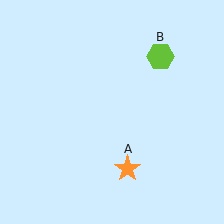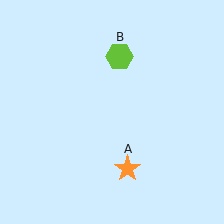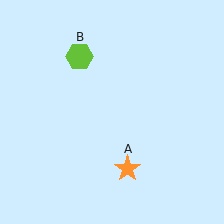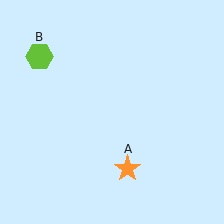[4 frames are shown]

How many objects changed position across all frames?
1 object changed position: lime hexagon (object B).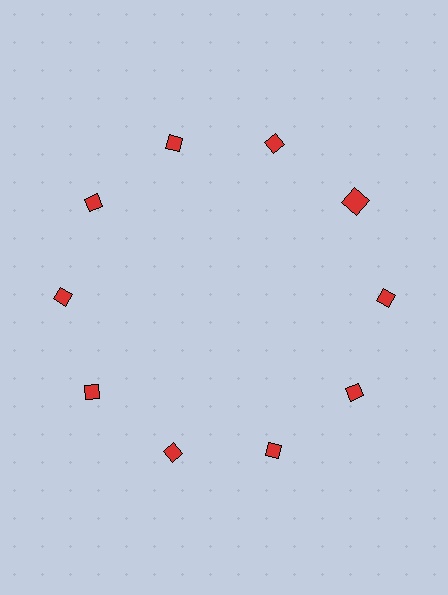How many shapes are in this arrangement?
There are 10 shapes arranged in a ring pattern.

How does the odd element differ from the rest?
It has a different shape: square instead of diamond.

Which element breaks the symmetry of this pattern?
The red square at roughly the 2 o'clock position breaks the symmetry. All other shapes are red diamonds.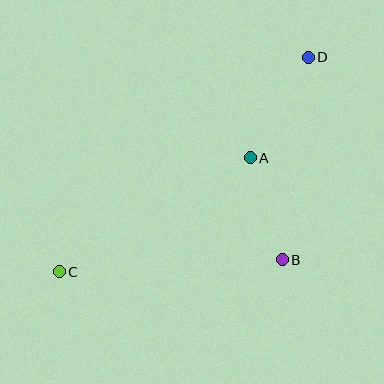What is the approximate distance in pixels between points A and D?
The distance between A and D is approximately 116 pixels.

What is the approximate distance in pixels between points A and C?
The distance between A and C is approximately 222 pixels.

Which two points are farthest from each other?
Points C and D are farthest from each other.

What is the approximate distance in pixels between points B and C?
The distance between B and C is approximately 223 pixels.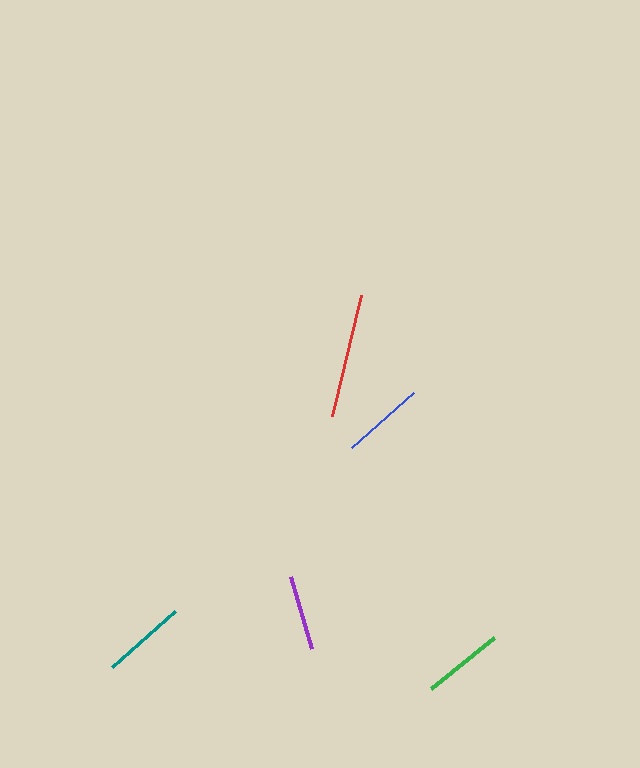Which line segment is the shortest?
The purple line is the shortest at approximately 75 pixels.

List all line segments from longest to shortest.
From longest to shortest: red, teal, blue, green, purple.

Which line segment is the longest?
The red line is the longest at approximately 124 pixels.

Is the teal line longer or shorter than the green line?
The teal line is longer than the green line.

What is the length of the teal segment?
The teal segment is approximately 85 pixels long.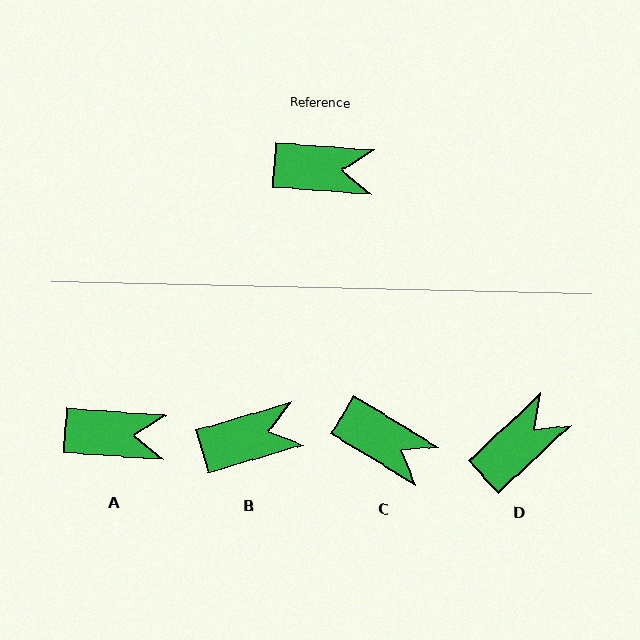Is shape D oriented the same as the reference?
No, it is off by about 47 degrees.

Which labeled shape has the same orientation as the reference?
A.